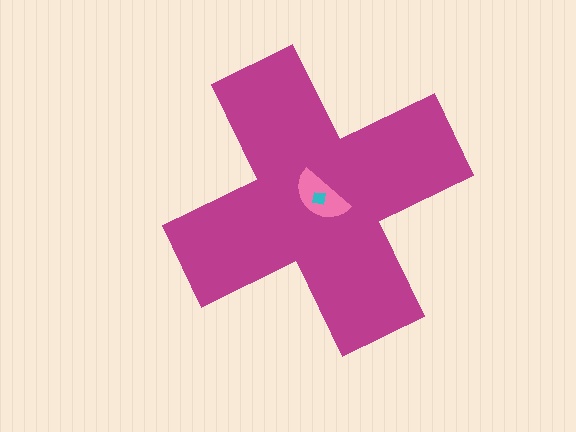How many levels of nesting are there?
3.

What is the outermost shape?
The magenta cross.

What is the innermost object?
The cyan square.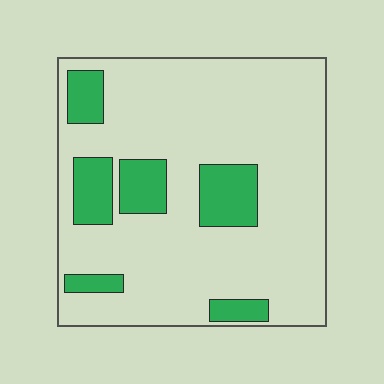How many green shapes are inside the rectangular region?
6.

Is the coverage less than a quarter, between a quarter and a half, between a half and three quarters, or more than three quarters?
Less than a quarter.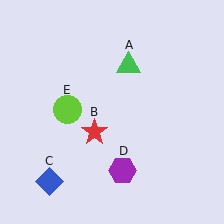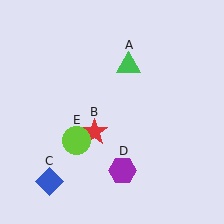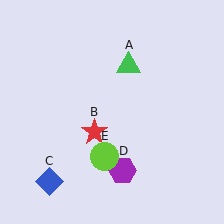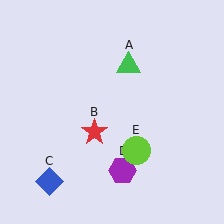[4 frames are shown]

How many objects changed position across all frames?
1 object changed position: lime circle (object E).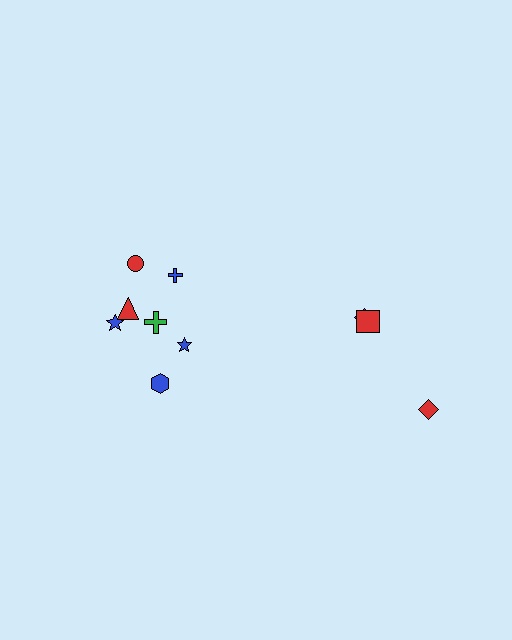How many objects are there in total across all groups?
There are 10 objects.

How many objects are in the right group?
There are 3 objects.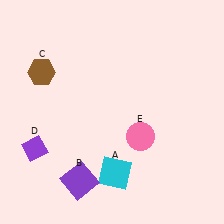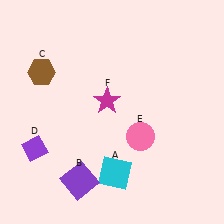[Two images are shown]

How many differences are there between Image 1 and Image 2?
There is 1 difference between the two images.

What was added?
A magenta star (F) was added in Image 2.